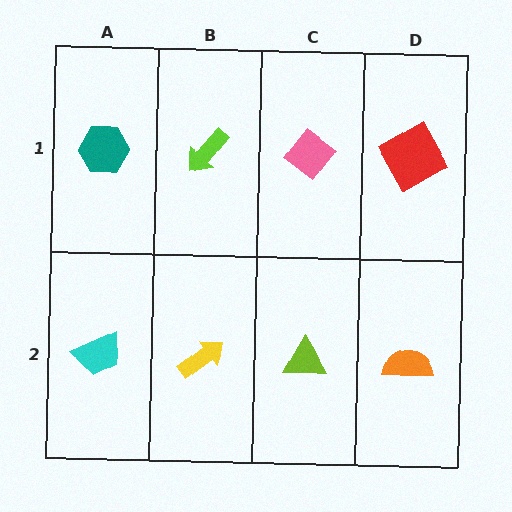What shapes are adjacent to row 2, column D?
A red square (row 1, column D), a lime triangle (row 2, column C).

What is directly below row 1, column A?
A cyan trapezoid.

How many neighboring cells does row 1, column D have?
2.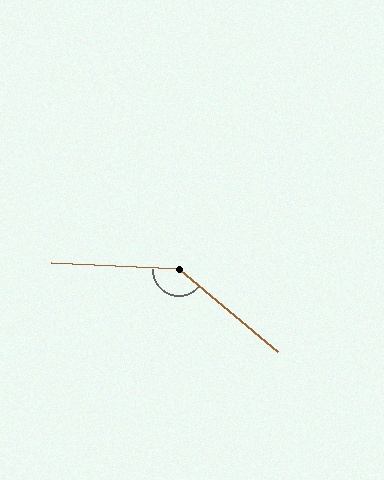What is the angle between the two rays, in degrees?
Approximately 143 degrees.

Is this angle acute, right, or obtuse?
It is obtuse.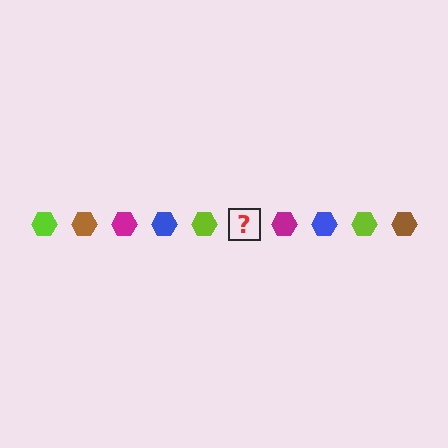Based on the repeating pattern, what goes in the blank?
The blank should be a brown hexagon.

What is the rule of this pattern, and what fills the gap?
The rule is that the pattern cycles through lime, brown, magenta, blue hexagons. The gap should be filled with a brown hexagon.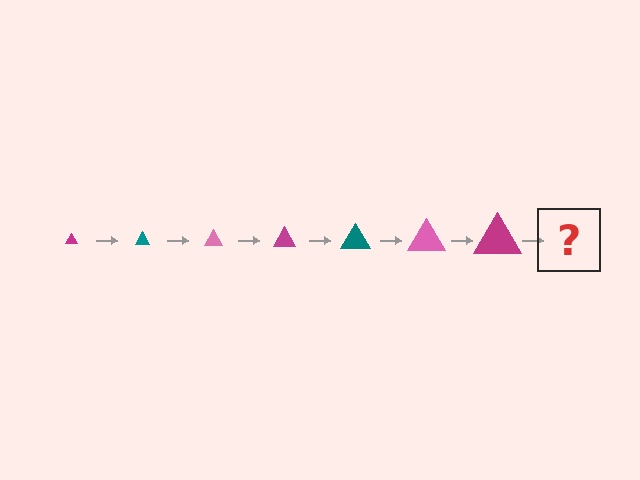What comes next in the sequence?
The next element should be a teal triangle, larger than the previous one.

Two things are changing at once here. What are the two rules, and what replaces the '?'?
The two rules are that the triangle grows larger each step and the color cycles through magenta, teal, and pink. The '?' should be a teal triangle, larger than the previous one.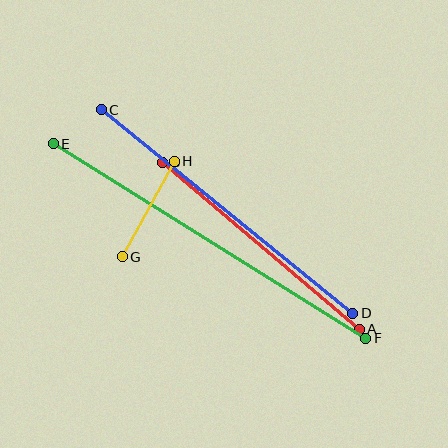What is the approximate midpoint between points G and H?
The midpoint is at approximately (148, 209) pixels.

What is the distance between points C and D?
The distance is approximately 323 pixels.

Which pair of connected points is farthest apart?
Points E and F are farthest apart.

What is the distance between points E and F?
The distance is approximately 368 pixels.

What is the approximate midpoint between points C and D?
The midpoint is at approximately (227, 211) pixels.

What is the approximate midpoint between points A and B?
The midpoint is at approximately (261, 246) pixels.